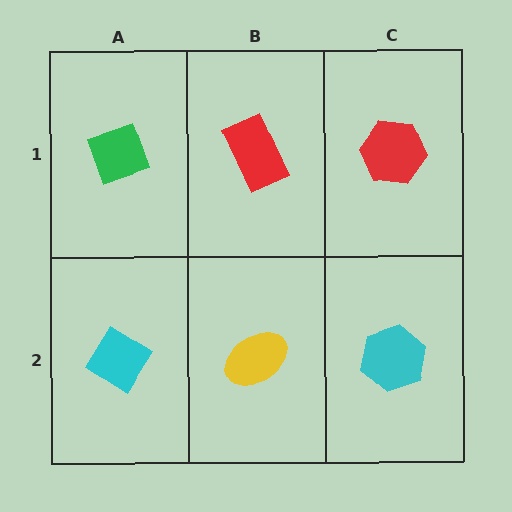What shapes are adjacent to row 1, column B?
A yellow ellipse (row 2, column B), a green diamond (row 1, column A), a red hexagon (row 1, column C).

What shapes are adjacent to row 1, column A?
A cyan diamond (row 2, column A), a red rectangle (row 1, column B).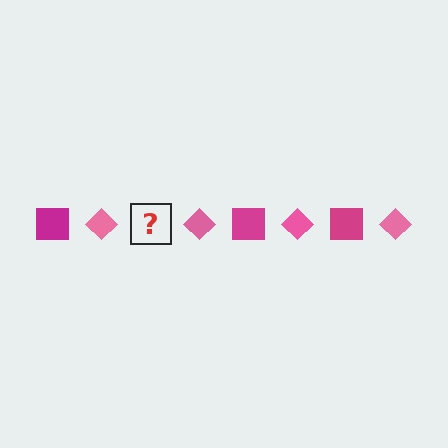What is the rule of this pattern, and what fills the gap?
The rule is that the pattern alternates between magenta square and pink diamond. The gap should be filled with a magenta square.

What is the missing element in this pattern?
The missing element is a magenta square.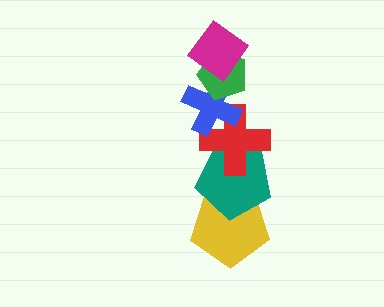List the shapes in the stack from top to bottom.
From top to bottom: the magenta diamond, the green pentagon, the blue cross, the red cross, the teal pentagon, the yellow pentagon.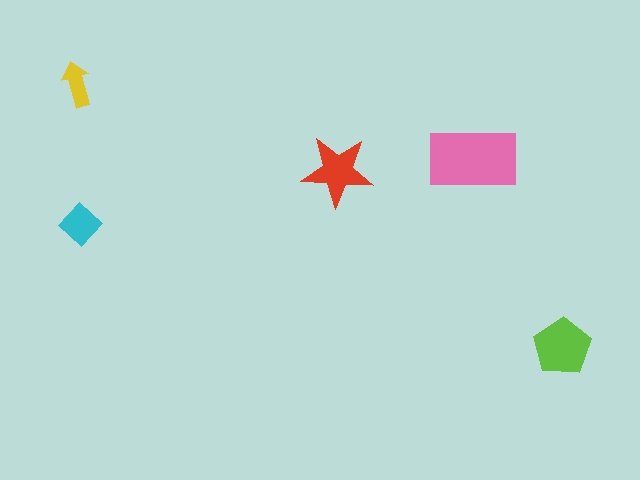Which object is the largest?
The pink rectangle.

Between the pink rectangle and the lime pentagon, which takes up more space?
The pink rectangle.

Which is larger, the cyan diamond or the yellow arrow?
The cyan diamond.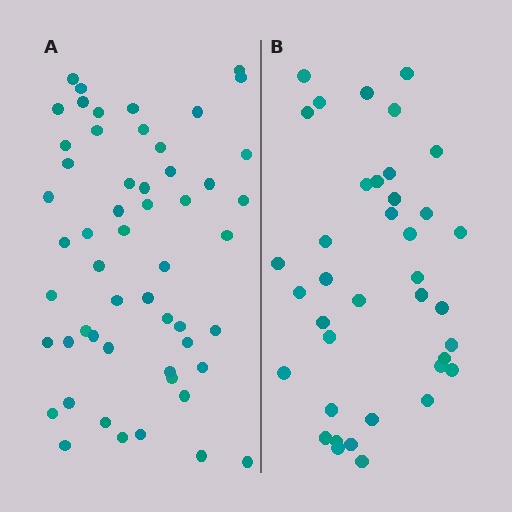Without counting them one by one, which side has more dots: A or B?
Region A (the left region) has more dots.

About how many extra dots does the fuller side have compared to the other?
Region A has approximately 15 more dots than region B.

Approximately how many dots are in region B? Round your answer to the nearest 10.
About 40 dots. (The exact count is 38, which rounds to 40.)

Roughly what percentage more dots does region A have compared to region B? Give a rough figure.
About 40% more.